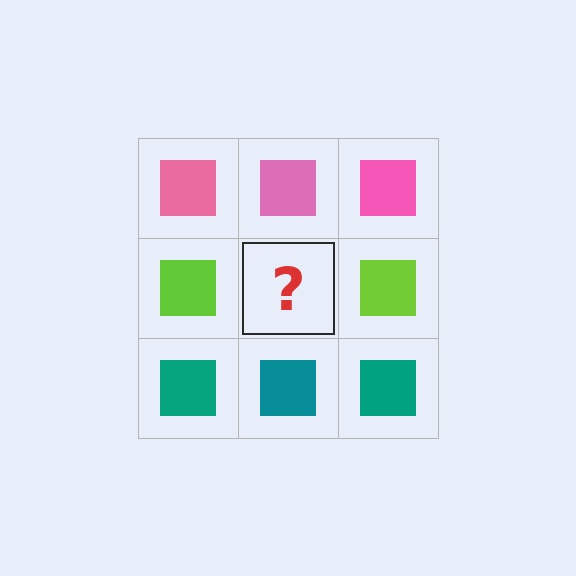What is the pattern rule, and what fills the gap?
The rule is that each row has a consistent color. The gap should be filled with a lime square.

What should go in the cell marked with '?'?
The missing cell should contain a lime square.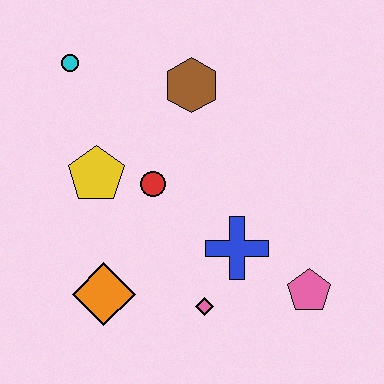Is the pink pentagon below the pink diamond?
No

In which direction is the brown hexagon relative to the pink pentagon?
The brown hexagon is above the pink pentagon.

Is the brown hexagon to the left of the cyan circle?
No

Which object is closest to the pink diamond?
The blue cross is closest to the pink diamond.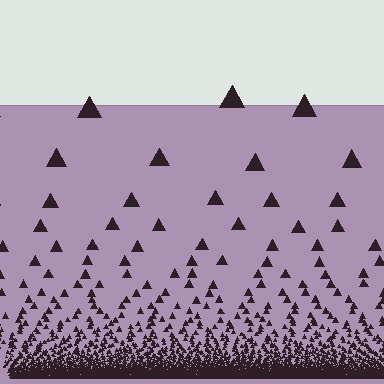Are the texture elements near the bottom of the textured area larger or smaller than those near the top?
Smaller. The gradient is inverted — elements near the bottom are smaller and denser.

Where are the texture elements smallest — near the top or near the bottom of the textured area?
Near the bottom.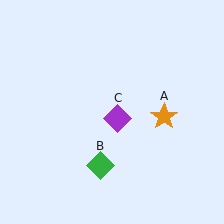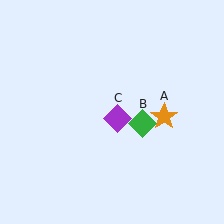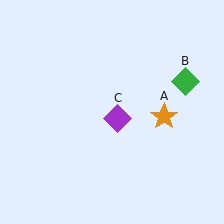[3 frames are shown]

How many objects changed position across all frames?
1 object changed position: green diamond (object B).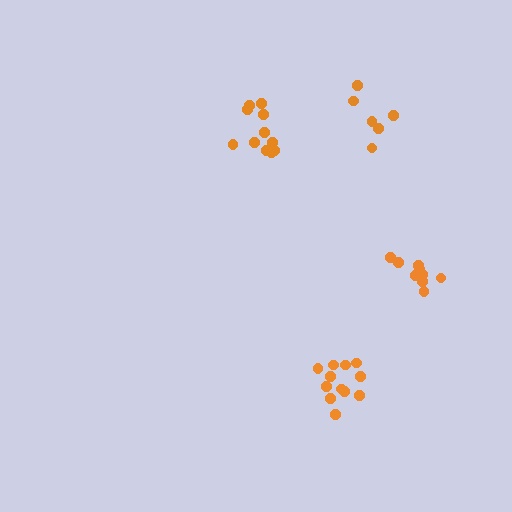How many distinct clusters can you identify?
There are 4 distinct clusters.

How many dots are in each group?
Group 1: 9 dots, Group 2: 11 dots, Group 3: 6 dots, Group 4: 12 dots (38 total).